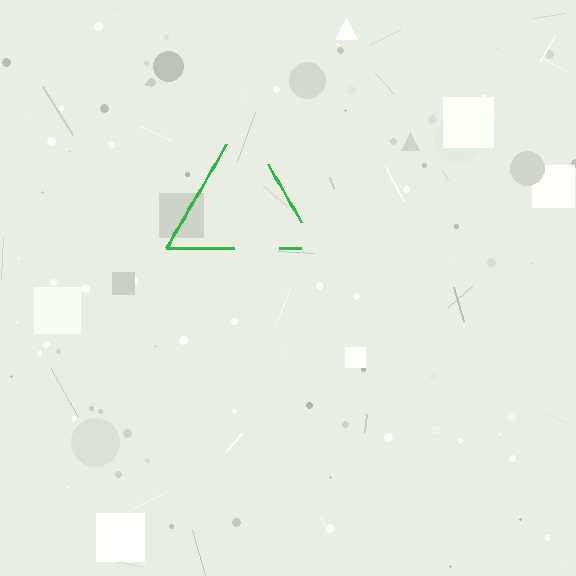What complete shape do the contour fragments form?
The contour fragments form a triangle.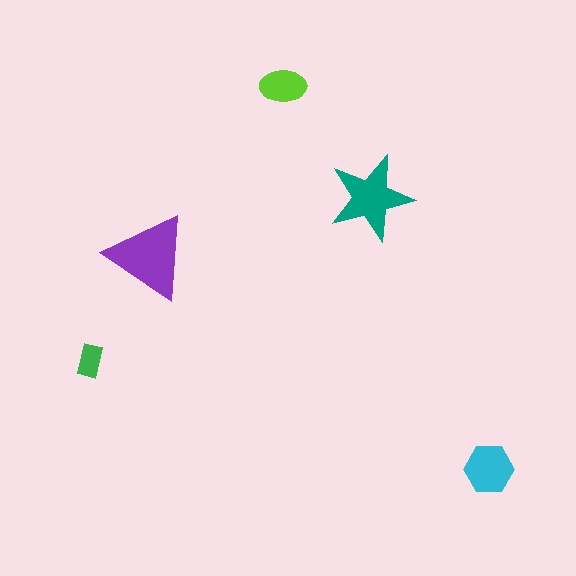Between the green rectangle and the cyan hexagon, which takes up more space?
The cyan hexagon.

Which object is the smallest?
The green rectangle.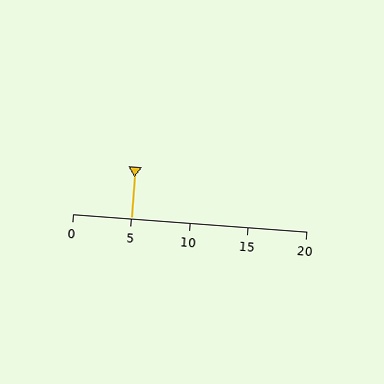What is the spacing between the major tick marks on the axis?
The major ticks are spaced 5 apart.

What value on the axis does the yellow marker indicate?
The marker indicates approximately 5.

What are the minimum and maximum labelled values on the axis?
The axis runs from 0 to 20.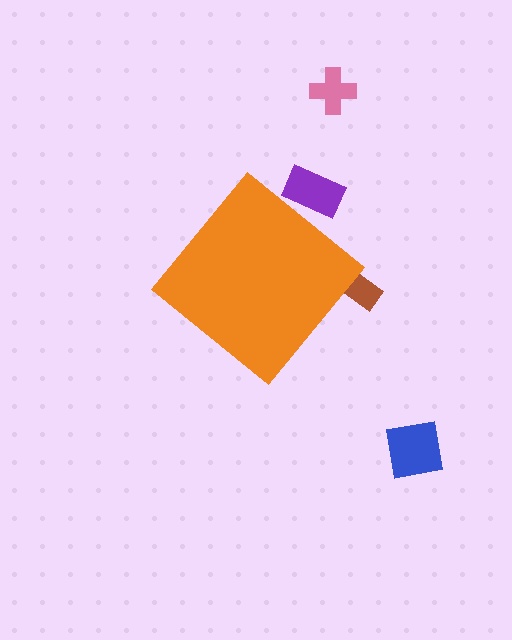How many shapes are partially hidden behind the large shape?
2 shapes are partially hidden.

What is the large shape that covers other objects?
An orange diamond.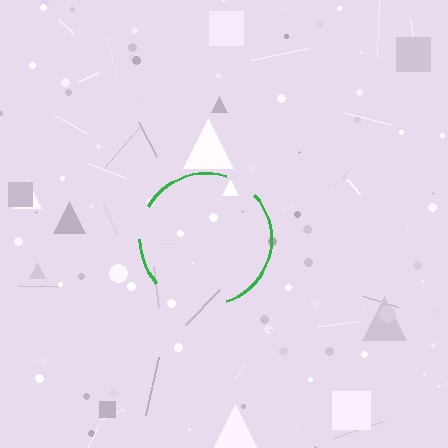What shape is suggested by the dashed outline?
The dashed outline suggests a circle.